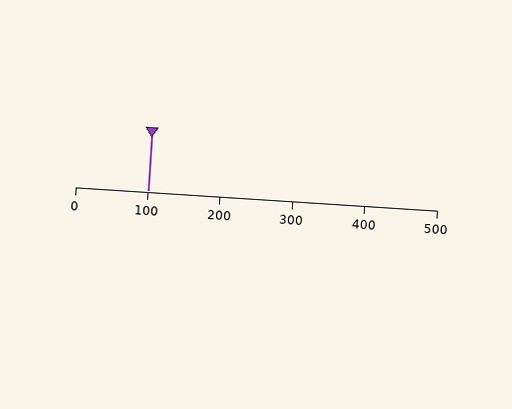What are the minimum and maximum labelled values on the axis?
The axis runs from 0 to 500.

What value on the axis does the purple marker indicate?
The marker indicates approximately 100.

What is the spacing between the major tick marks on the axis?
The major ticks are spaced 100 apart.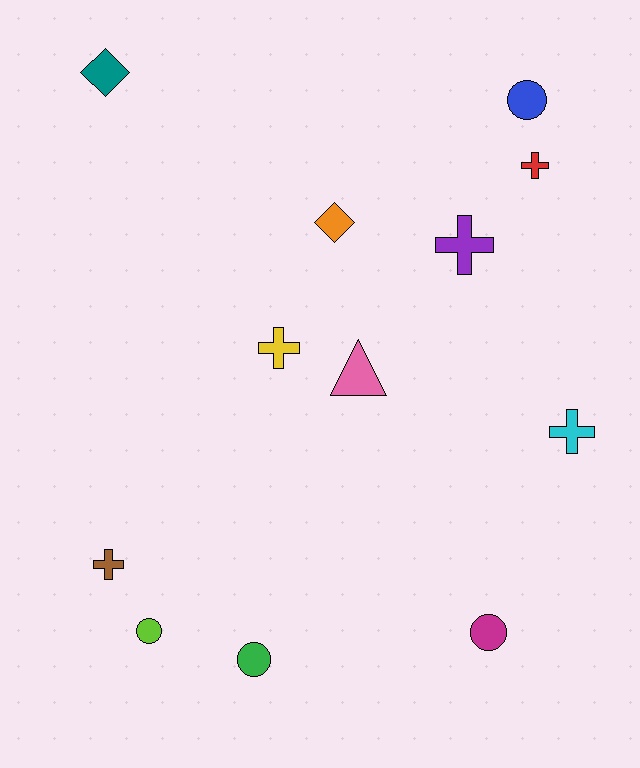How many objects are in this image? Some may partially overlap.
There are 12 objects.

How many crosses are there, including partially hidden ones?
There are 5 crosses.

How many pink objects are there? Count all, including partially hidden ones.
There is 1 pink object.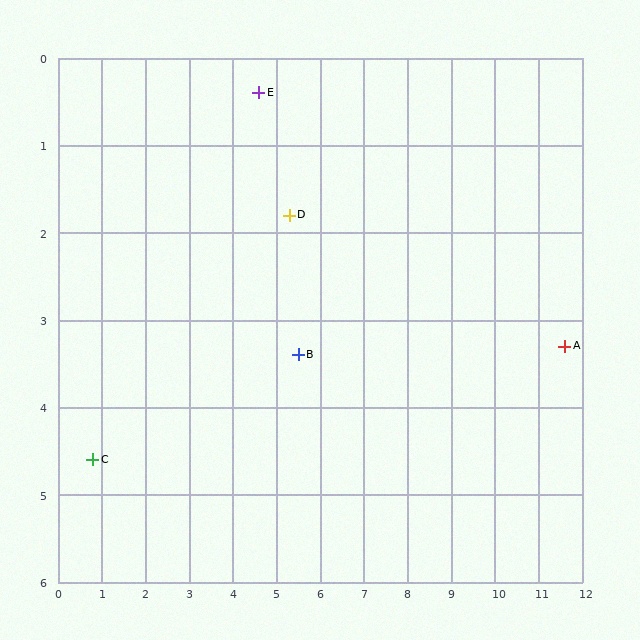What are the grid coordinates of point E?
Point E is at approximately (4.6, 0.4).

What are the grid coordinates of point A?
Point A is at approximately (11.6, 3.3).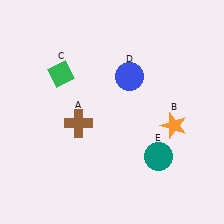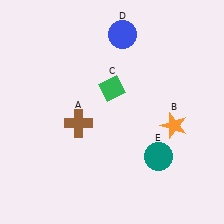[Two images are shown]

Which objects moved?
The objects that moved are: the green diamond (C), the blue circle (D).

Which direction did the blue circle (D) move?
The blue circle (D) moved up.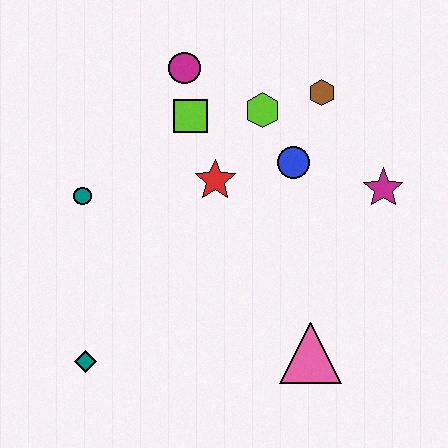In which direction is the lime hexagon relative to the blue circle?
The lime hexagon is above the blue circle.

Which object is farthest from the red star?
The teal diamond is farthest from the red star.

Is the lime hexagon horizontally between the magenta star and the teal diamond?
Yes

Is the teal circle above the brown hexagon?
No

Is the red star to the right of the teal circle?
Yes